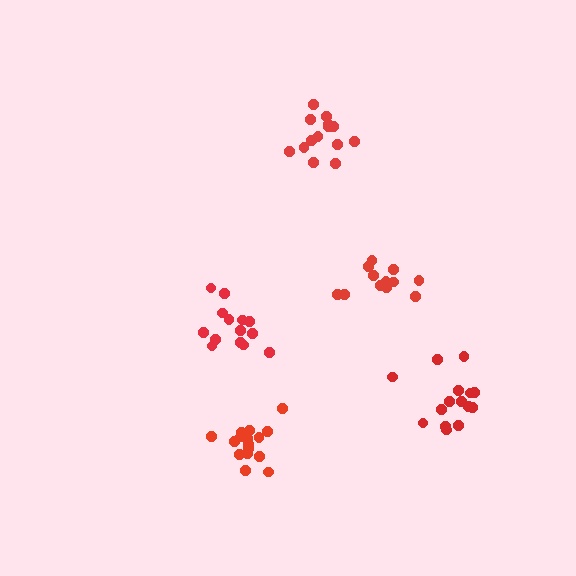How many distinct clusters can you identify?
There are 5 distinct clusters.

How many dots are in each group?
Group 1: 14 dots, Group 2: 12 dots, Group 3: 16 dots, Group 4: 14 dots, Group 5: 16 dots (72 total).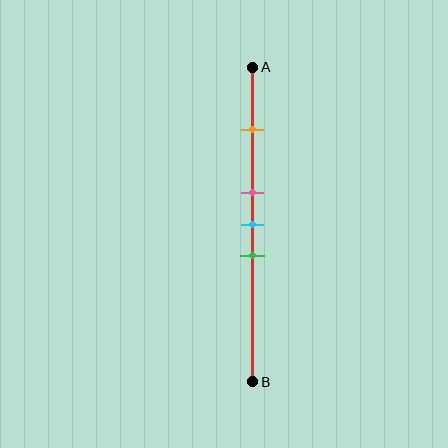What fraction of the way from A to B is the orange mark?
The orange mark is approximately 20% (0.2) of the way from A to B.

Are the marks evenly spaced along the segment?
No, the marks are not evenly spaced.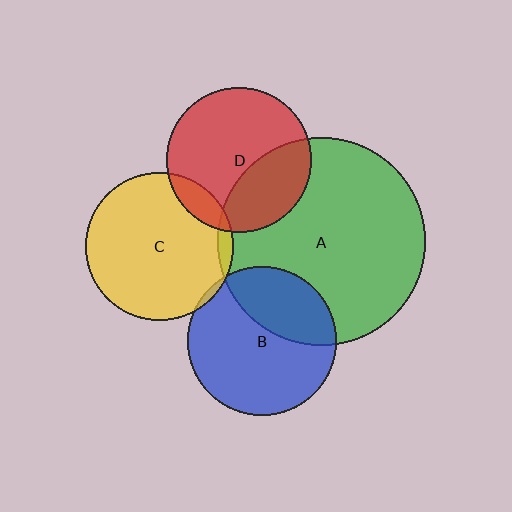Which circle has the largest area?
Circle A (green).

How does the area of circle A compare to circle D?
Approximately 2.1 times.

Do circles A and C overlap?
Yes.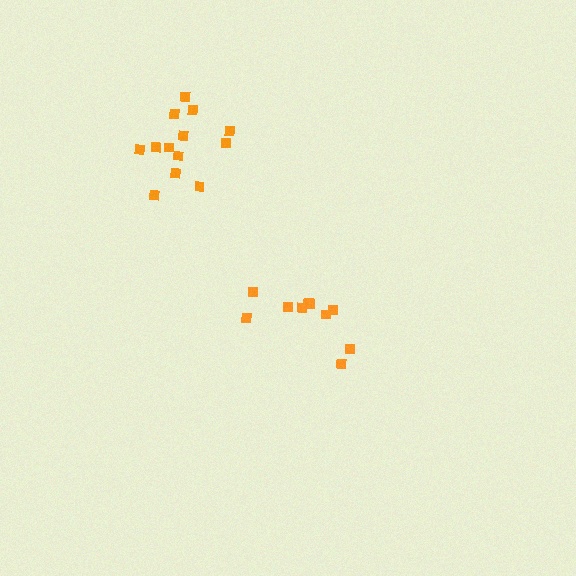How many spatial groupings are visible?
There are 2 spatial groupings.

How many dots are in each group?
Group 1: 13 dots, Group 2: 10 dots (23 total).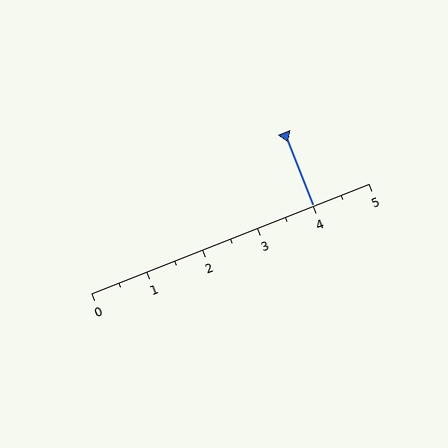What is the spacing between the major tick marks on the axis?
The major ticks are spaced 1 apart.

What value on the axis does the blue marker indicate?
The marker indicates approximately 4.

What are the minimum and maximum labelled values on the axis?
The axis runs from 0 to 5.